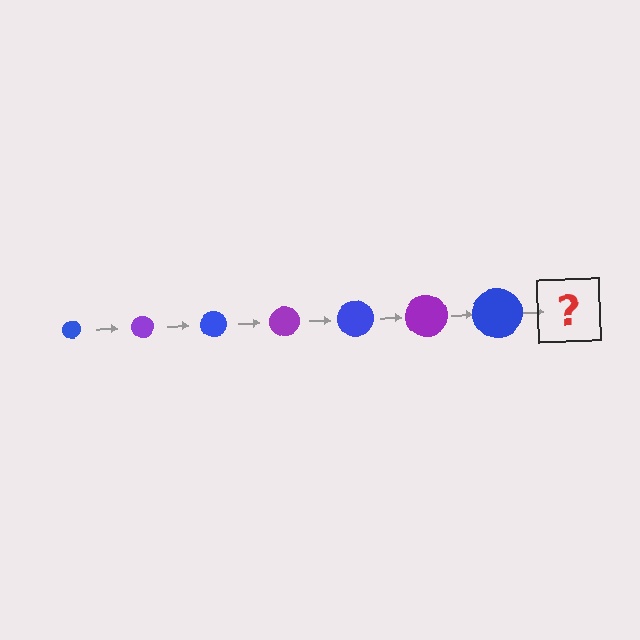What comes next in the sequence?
The next element should be a purple circle, larger than the previous one.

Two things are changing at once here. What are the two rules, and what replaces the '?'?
The two rules are that the circle grows larger each step and the color cycles through blue and purple. The '?' should be a purple circle, larger than the previous one.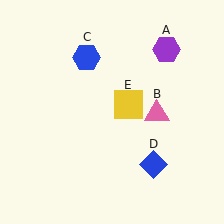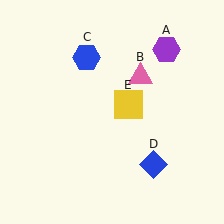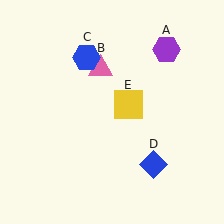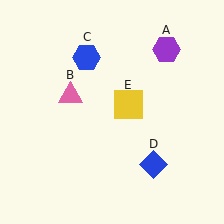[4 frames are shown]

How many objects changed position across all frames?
1 object changed position: pink triangle (object B).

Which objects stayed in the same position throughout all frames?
Purple hexagon (object A) and blue hexagon (object C) and blue diamond (object D) and yellow square (object E) remained stationary.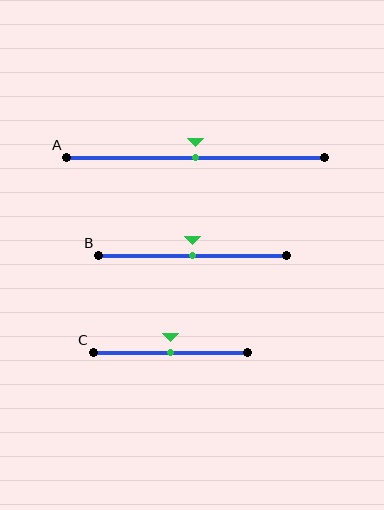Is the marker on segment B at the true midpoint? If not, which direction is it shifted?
Yes, the marker on segment B is at the true midpoint.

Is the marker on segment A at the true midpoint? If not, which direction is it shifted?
Yes, the marker on segment A is at the true midpoint.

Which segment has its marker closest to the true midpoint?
Segment A has its marker closest to the true midpoint.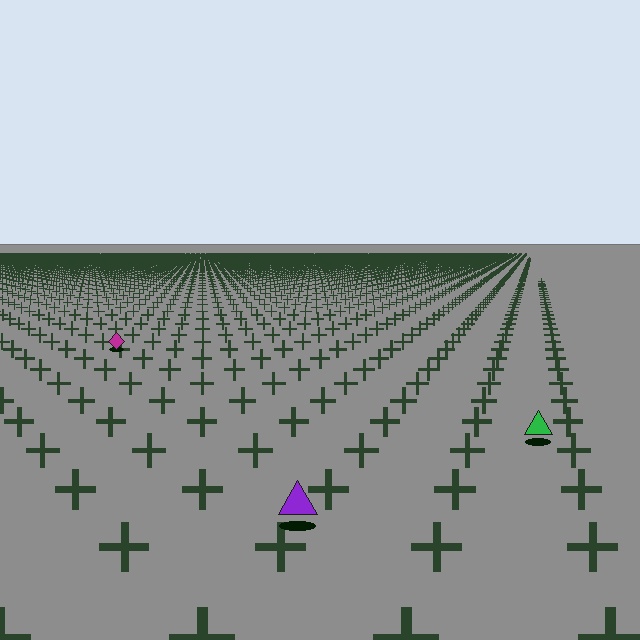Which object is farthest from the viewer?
The magenta diamond is farthest from the viewer. It appears smaller and the ground texture around it is denser.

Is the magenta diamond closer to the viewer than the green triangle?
No. The green triangle is closer — you can tell from the texture gradient: the ground texture is coarser near it.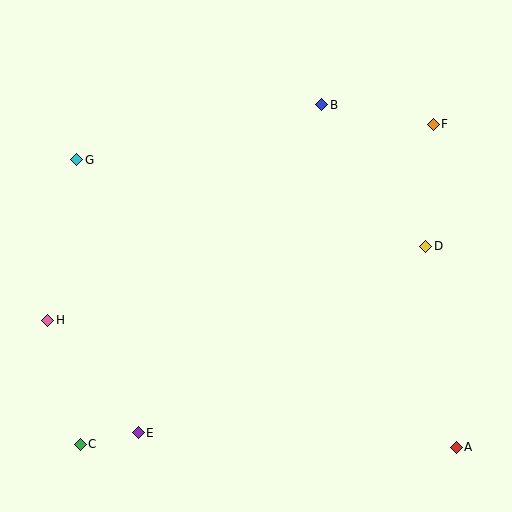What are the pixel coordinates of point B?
Point B is at (322, 105).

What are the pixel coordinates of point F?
Point F is at (433, 124).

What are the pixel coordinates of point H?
Point H is at (48, 320).